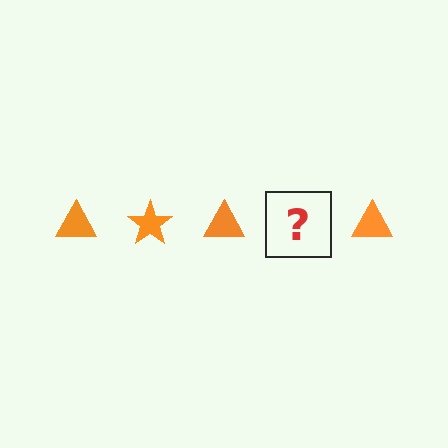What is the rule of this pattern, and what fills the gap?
The rule is that the pattern cycles through triangle, star shapes in orange. The gap should be filled with an orange star.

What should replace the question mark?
The question mark should be replaced with an orange star.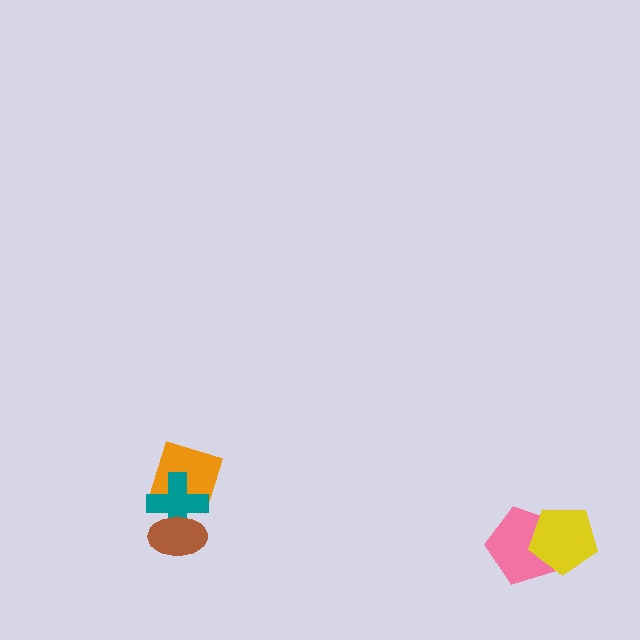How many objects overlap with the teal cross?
2 objects overlap with the teal cross.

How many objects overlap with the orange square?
1 object overlaps with the orange square.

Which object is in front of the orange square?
The teal cross is in front of the orange square.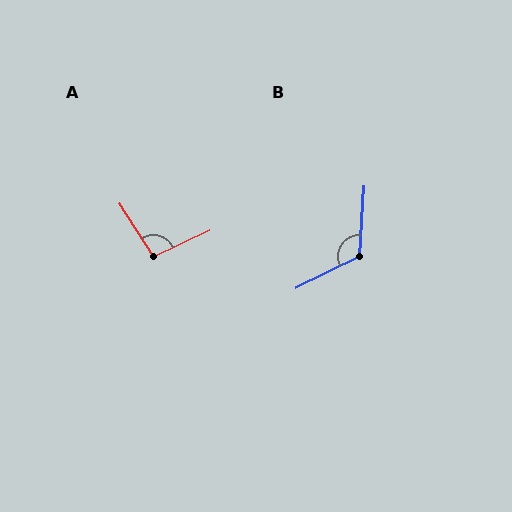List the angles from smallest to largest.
A (97°), B (120°).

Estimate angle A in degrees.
Approximately 97 degrees.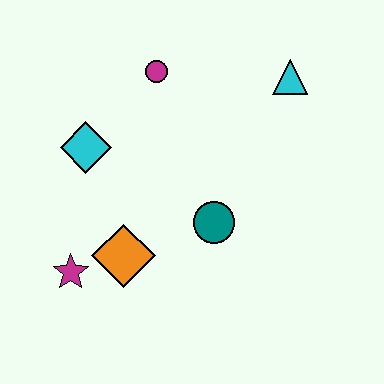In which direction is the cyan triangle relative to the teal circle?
The cyan triangle is above the teal circle.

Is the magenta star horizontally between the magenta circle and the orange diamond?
No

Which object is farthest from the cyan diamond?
The cyan triangle is farthest from the cyan diamond.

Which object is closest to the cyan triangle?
The magenta circle is closest to the cyan triangle.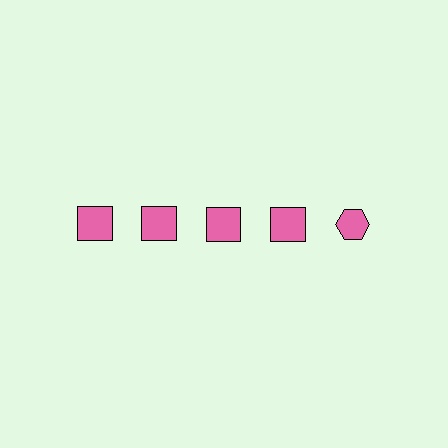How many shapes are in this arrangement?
There are 5 shapes arranged in a grid pattern.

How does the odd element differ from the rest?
It has a different shape: hexagon instead of square.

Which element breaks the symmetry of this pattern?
The pink hexagon in the top row, rightmost column breaks the symmetry. All other shapes are pink squares.